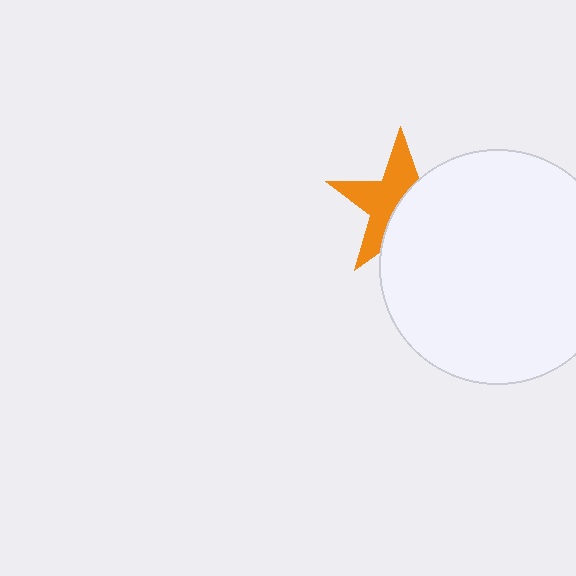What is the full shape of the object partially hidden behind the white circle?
The partially hidden object is an orange star.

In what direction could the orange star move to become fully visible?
The orange star could move left. That would shift it out from behind the white circle entirely.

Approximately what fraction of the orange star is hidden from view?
Roughly 49% of the orange star is hidden behind the white circle.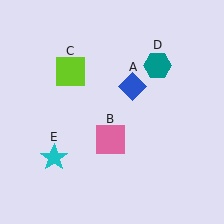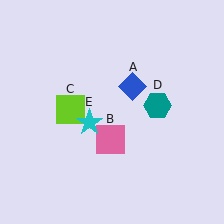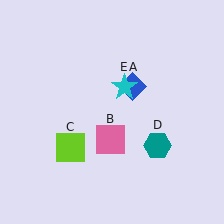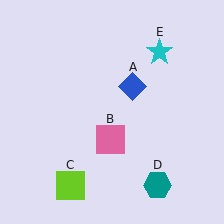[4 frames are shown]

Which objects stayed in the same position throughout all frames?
Blue diamond (object A) and pink square (object B) remained stationary.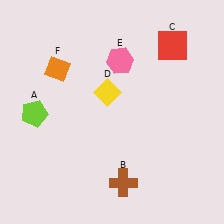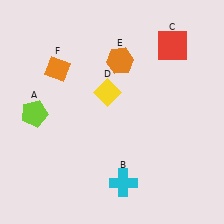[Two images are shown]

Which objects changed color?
B changed from brown to cyan. E changed from pink to orange.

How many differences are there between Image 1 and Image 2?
There are 2 differences between the two images.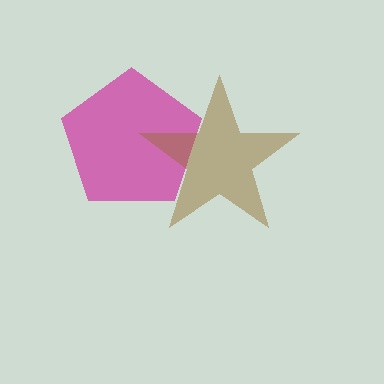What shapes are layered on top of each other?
The layered shapes are: a magenta pentagon, a brown star.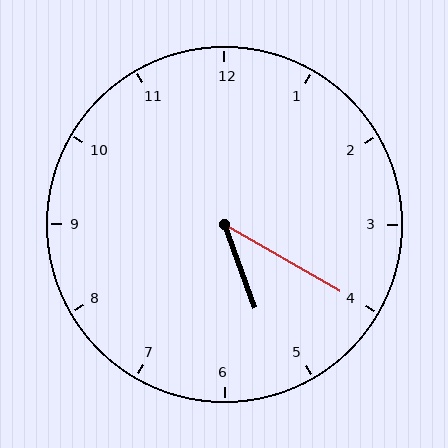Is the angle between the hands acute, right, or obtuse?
It is acute.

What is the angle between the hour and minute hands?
Approximately 40 degrees.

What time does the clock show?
5:20.